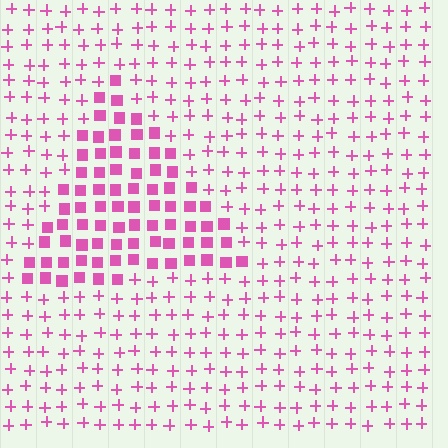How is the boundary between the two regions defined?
The boundary is defined by a change in element shape: squares inside vs. plus signs outside. All elements share the same color and spacing.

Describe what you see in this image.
The image is filled with small pink elements arranged in a uniform grid. A triangle-shaped region contains squares, while the surrounding area contains plus signs. The boundary is defined purely by the change in element shape.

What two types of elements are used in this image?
The image uses squares inside the triangle region and plus signs outside it.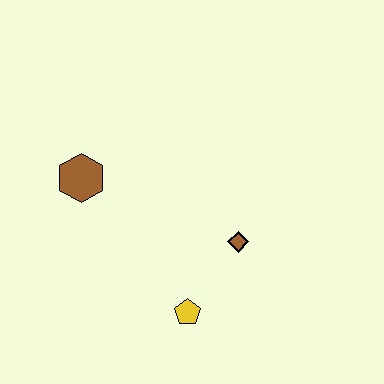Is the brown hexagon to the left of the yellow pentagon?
Yes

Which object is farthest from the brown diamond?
The brown hexagon is farthest from the brown diamond.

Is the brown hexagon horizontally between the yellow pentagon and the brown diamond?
No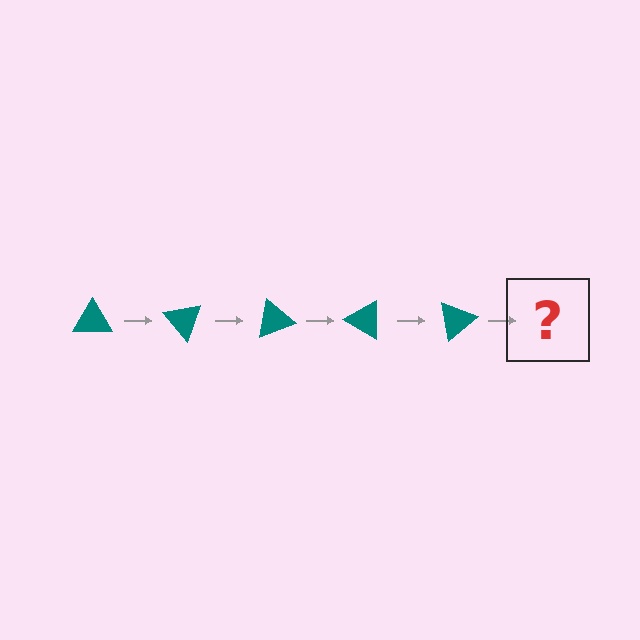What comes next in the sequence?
The next element should be a teal triangle rotated 250 degrees.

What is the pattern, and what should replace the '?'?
The pattern is that the triangle rotates 50 degrees each step. The '?' should be a teal triangle rotated 250 degrees.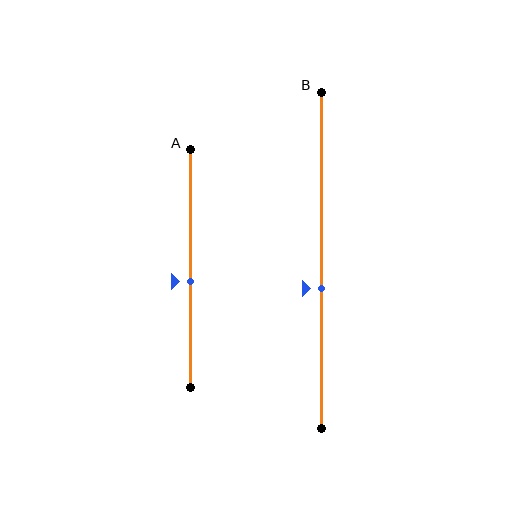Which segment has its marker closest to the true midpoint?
Segment A has its marker closest to the true midpoint.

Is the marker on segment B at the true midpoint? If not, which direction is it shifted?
No, the marker on segment B is shifted downward by about 8% of the segment length.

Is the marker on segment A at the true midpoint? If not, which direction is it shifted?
No, the marker on segment A is shifted downward by about 5% of the segment length.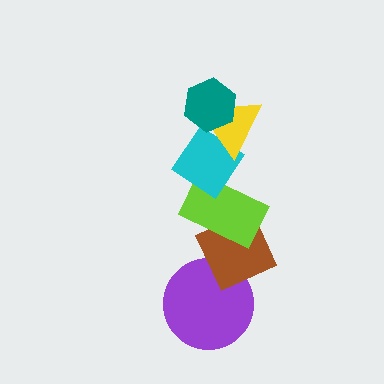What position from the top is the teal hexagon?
The teal hexagon is 1st from the top.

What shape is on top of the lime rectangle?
The cyan diamond is on top of the lime rectangle.